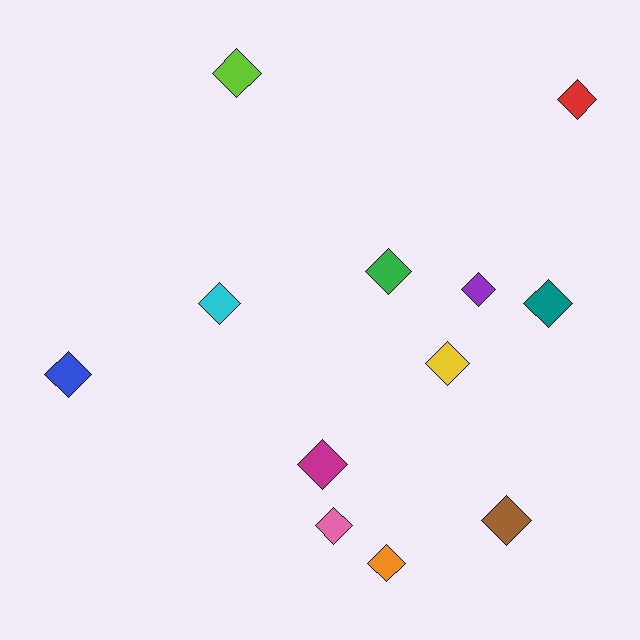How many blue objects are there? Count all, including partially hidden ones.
There is 1 blue object.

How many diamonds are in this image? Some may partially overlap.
There are 12 diamonds.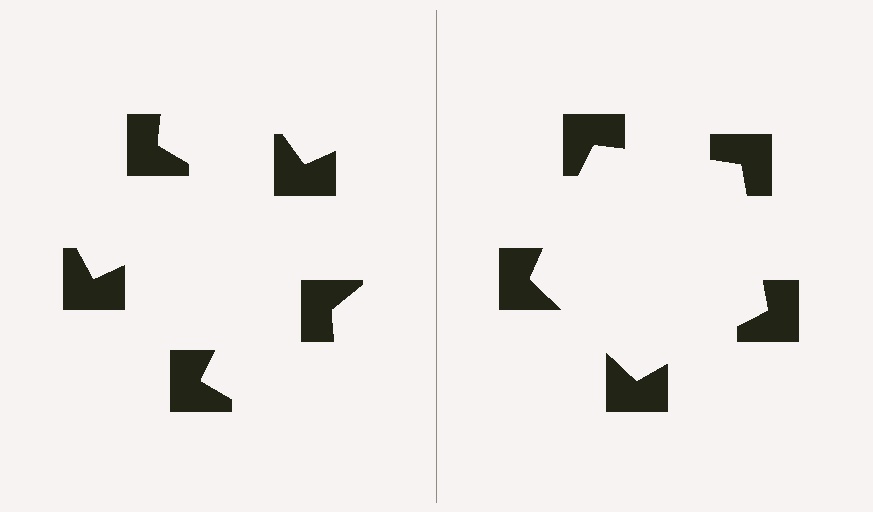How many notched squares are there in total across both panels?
10 — 5 on each side.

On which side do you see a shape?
An illusory pentagon appears on the right side. On the left side the wedge cuts are rotated, so no coherent shape forms.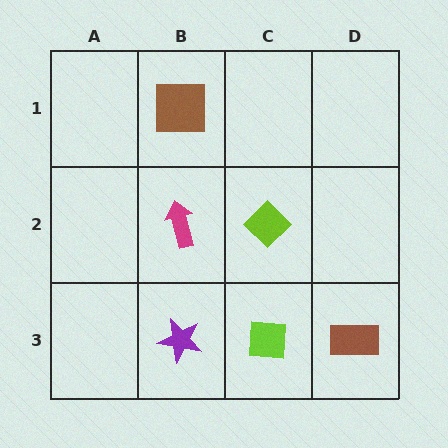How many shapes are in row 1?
1 shape.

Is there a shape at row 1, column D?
No, that cell is empty.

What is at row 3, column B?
A purple star.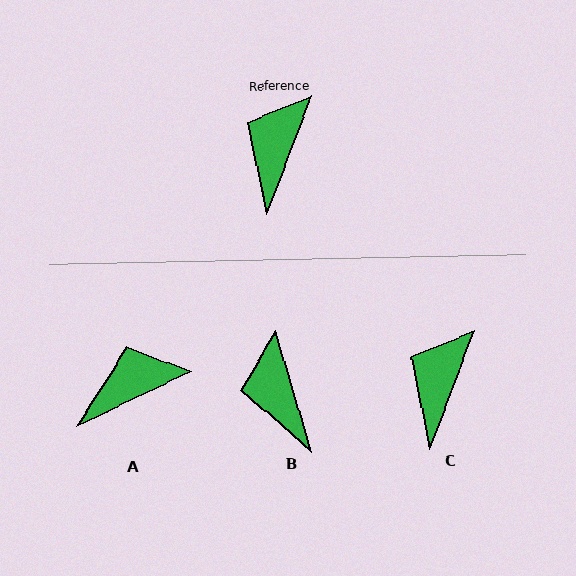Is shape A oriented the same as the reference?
No, it is off by about 44 degrees.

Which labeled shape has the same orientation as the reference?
C.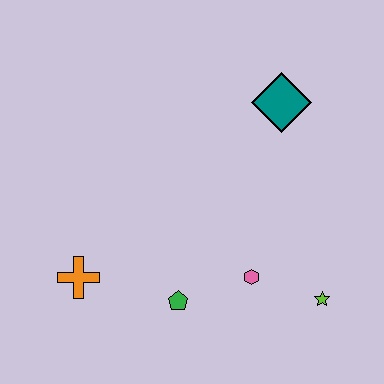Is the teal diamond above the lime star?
Yes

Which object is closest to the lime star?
The pink hexagon is closest to the lime star.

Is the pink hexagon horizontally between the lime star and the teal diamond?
No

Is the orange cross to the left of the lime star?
Yes